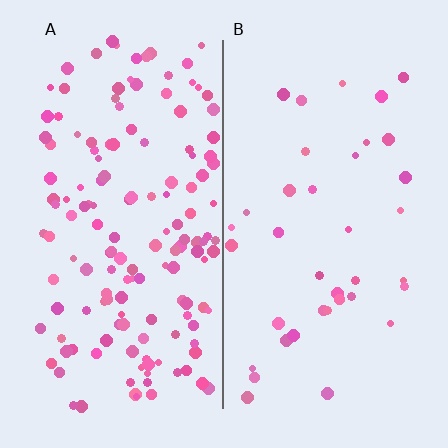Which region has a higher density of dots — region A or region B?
A (the left).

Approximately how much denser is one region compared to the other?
Approximately 3.8× — region A over region B.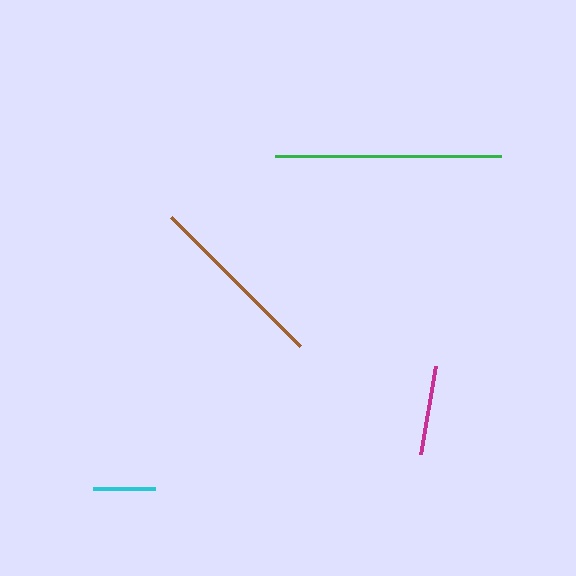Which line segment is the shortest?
The cyan line is the shortest at approximately 61 pixels.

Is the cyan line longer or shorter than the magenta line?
The magenta line is longer than the cyan line.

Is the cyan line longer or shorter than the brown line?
The brown line is longer than the cyan line.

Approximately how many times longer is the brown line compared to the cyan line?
The brown line is approximately 3.0 times the length of the cyan line.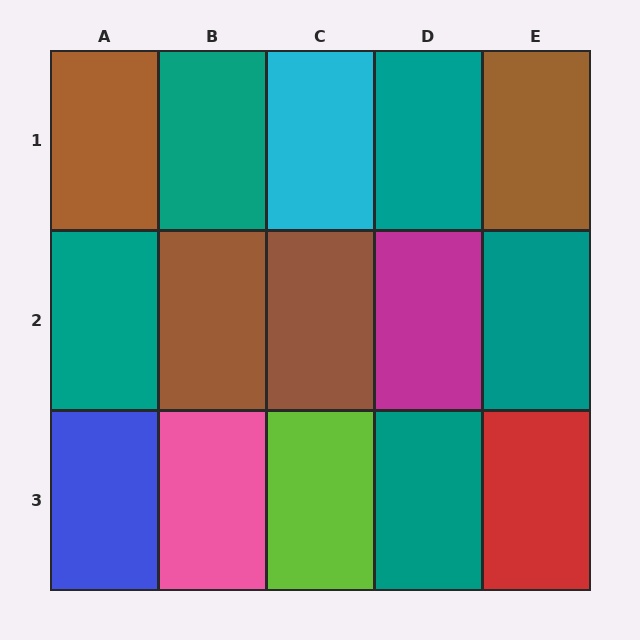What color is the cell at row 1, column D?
Teal.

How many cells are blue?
1 cell is blue.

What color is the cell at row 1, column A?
Brown.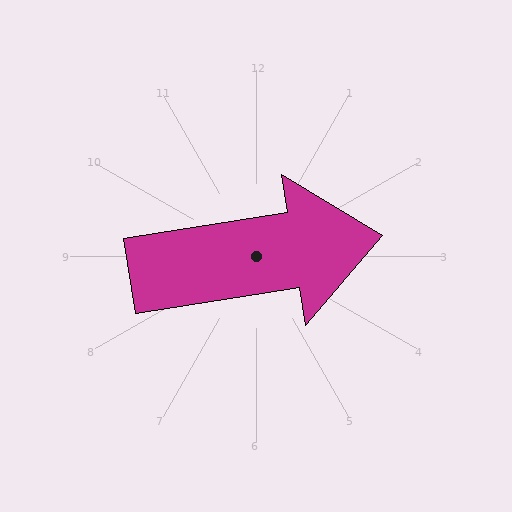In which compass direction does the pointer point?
East.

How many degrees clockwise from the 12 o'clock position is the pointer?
Approximately 81 degrees.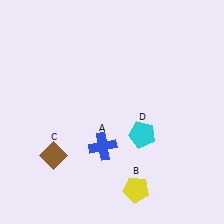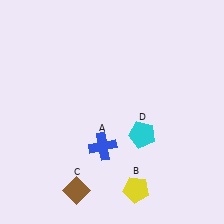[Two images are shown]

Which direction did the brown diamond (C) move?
The brown diamond (C) moved down.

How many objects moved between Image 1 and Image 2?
1 object moved between the two images.